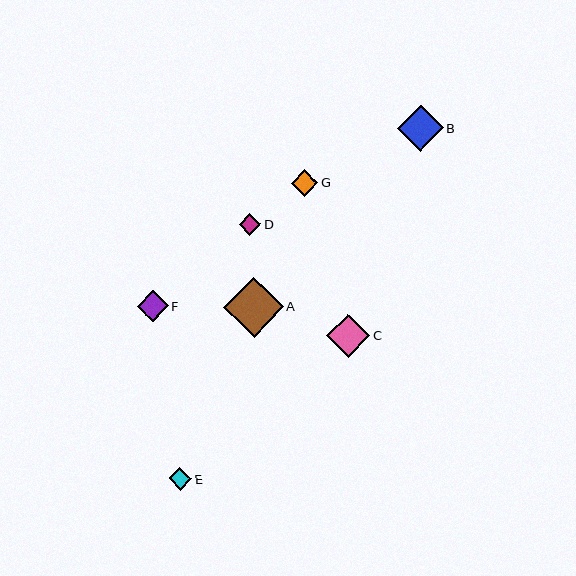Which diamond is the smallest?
Diamond D is the smallest with a size of approximately 21 pixels.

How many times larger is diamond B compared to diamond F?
Diamond B is approximately 1.5 times the size of diamond F.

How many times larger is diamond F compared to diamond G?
Diamond F is approximately 1.2 times the size of diamond G.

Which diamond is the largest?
Diamond A is the largest with a size of approximately 60 pixels.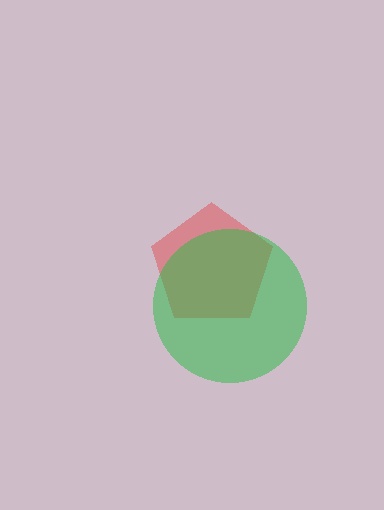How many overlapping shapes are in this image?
There are 2 overlapping shapes in the image.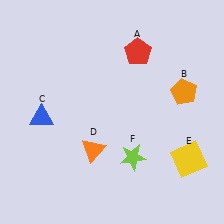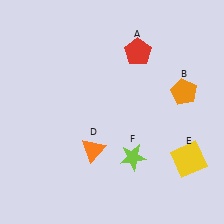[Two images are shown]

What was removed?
The blue triangle (C) was removed in Image 2.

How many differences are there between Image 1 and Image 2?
There is 1 difference between the two images.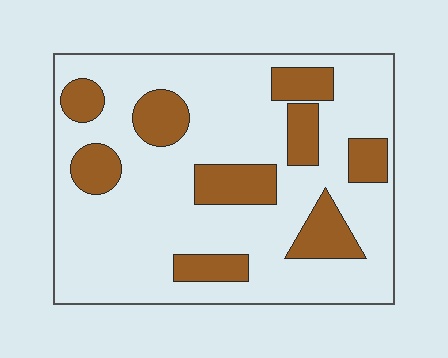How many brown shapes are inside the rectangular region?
9.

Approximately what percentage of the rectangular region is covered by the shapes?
Approximately 25%.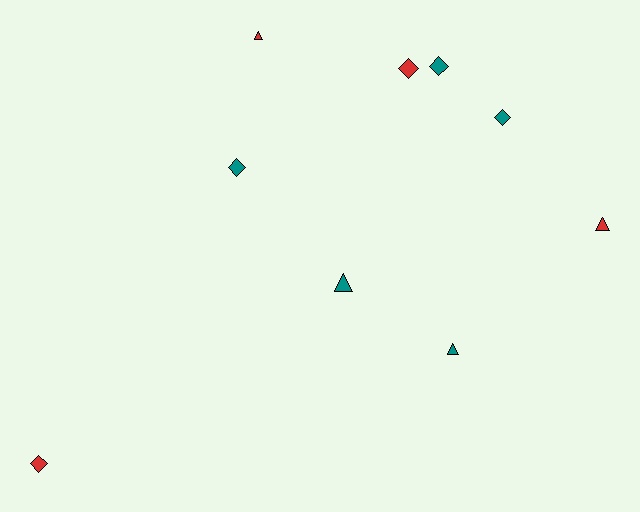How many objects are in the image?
There are 9 objects.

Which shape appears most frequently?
Diamond, with 5 objects.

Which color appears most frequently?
Teal, with 5 objects.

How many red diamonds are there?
There are 2 red diamonds.